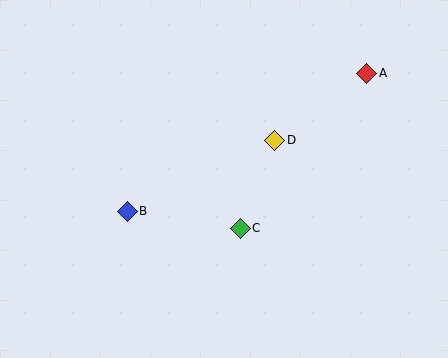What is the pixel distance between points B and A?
The distance between B and A is 276 pixels.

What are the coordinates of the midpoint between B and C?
The midpoint between B and C is at (184, 220).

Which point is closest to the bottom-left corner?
Point B is closest to the bottom-left corner.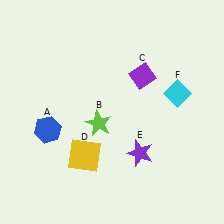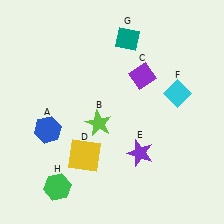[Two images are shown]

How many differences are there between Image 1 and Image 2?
There are 2 differences between the two images.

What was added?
A teal diamond (G), a green hexagon (H) were added in Image 2.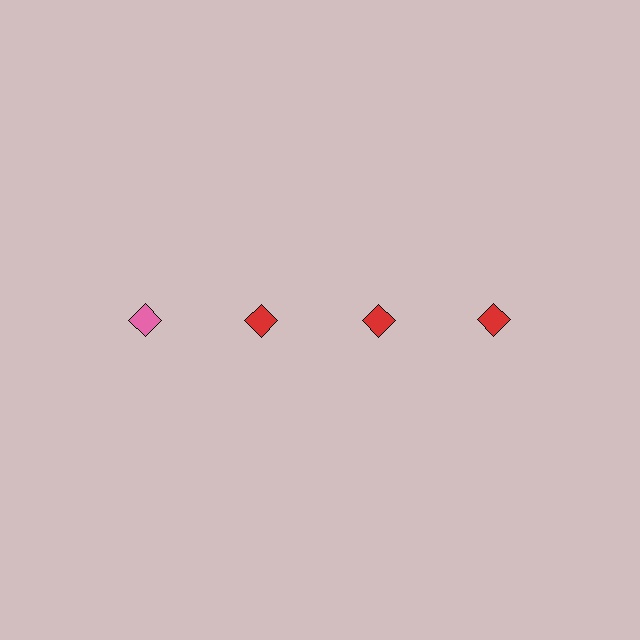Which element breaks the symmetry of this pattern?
The pink diamond in the top row, leftmost column breaks the symmetry. All other shapes are red diamonds.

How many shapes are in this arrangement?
There are 4 shapes arranged in a grid pattern.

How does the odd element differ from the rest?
It has a different color: pink instead of red.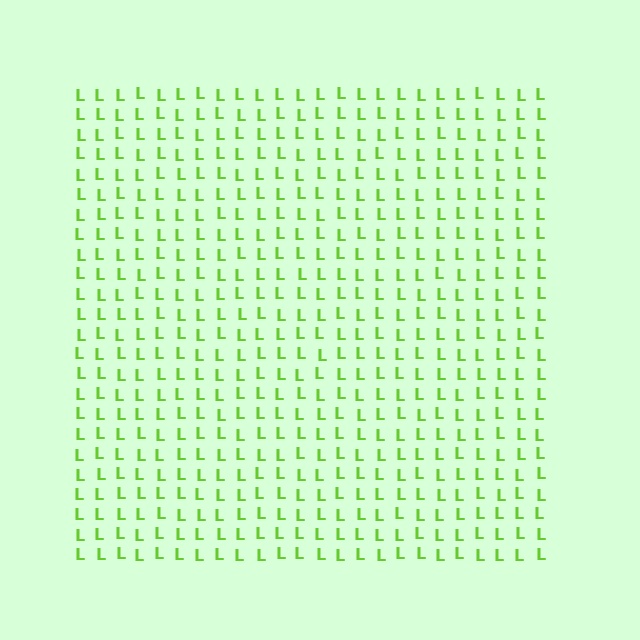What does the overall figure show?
The overall figure shows a square.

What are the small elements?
The small elements are letter L's.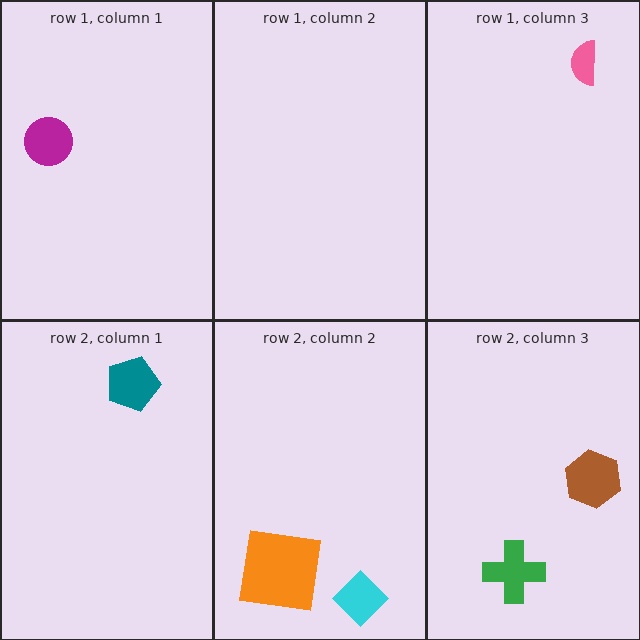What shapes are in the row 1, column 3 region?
The pink semicircle.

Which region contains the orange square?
The row 2, column 2 region.